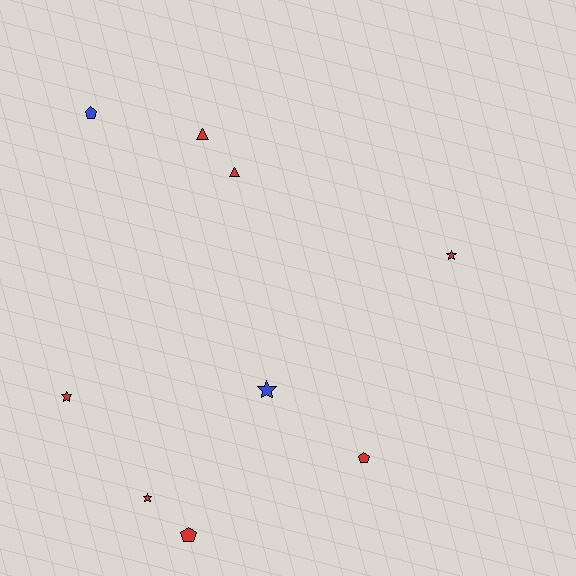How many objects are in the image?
There are 9 objects.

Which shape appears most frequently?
Star, with 4 objects.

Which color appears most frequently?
Red, with 7 objects.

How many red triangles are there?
There are 2 red triangles.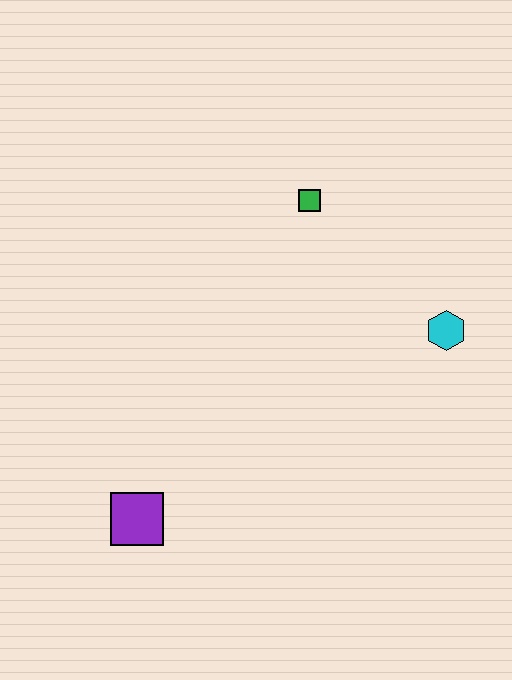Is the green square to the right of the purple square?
Yes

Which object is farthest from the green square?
The purple square is farthest from the green square.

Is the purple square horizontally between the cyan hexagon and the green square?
No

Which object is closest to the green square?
The cyan hexagon is closest to the green square.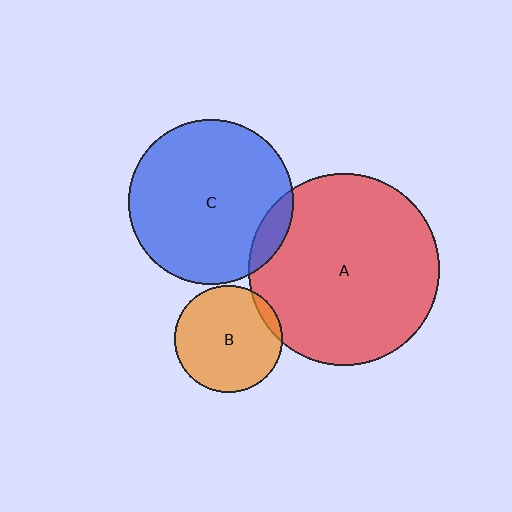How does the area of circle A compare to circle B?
Approximately 3.2 times.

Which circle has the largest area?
Circle A (red).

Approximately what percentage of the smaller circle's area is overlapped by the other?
Approximately 5%.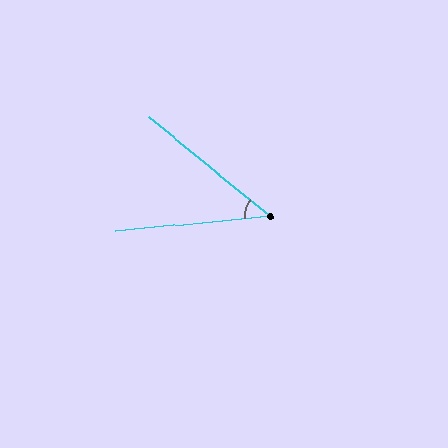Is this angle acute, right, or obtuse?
It is acute.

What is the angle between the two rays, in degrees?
Approximately 45 degrees.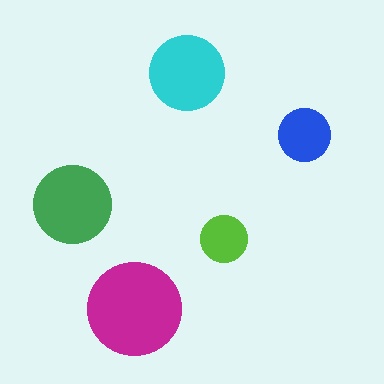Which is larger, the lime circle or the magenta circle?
The magenta one.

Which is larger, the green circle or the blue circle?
The green one.